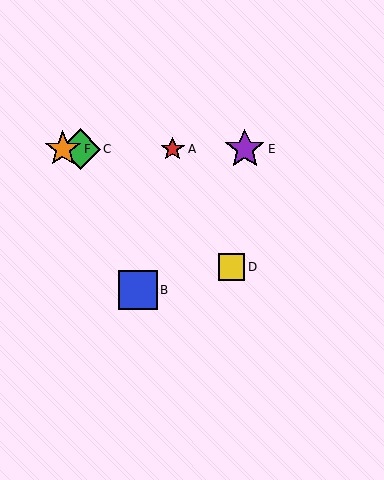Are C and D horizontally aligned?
No, C is at y≈149 and D is at y≈267.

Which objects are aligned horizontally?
Objects A, C, E, F are aligned horizontally.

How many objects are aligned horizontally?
4 objects (A, C, E, F) are aligned horizontally.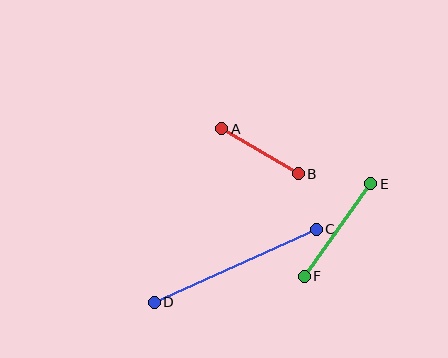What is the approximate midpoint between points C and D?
The midpoint is at approximately (235, 266) pixels.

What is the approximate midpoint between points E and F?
The midpoint is at approximately (338, 230) pixels.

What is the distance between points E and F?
The distance is approximately 114 pixels.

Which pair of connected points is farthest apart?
Points C and D are farthest apart.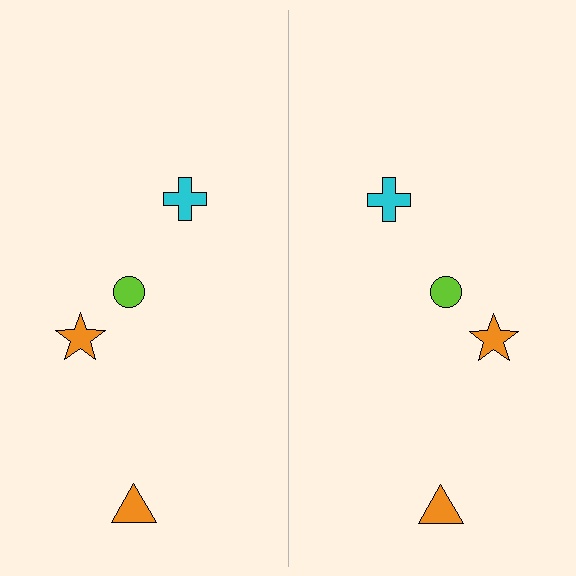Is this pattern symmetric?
Yes, this pattern has bilateral (reflection) symmetry.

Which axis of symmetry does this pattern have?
The pattern has a vertical axis of symmetry running through the center of the image.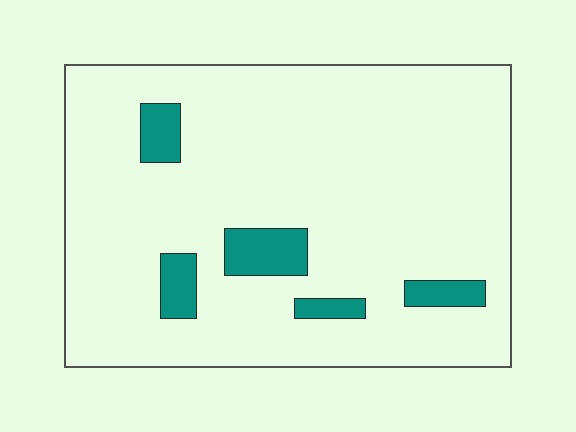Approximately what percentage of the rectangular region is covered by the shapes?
Approximately 10%.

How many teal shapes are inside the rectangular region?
5.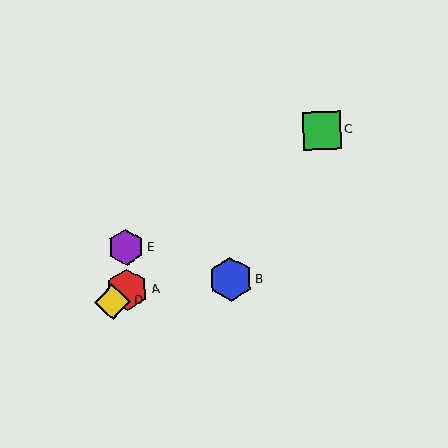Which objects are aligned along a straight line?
Objects A, C, D are aligned along a straight line.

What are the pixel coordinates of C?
Object C is at (322, 130).